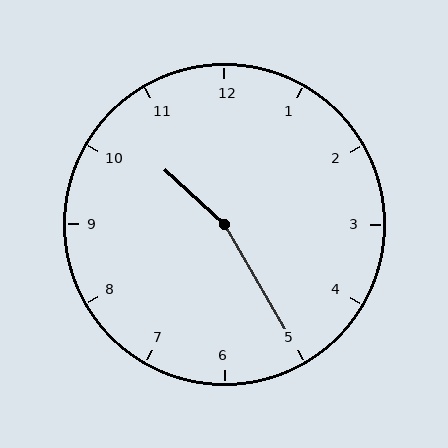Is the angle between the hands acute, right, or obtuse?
It is obtuse.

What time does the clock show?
10:25.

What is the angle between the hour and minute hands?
Approximately 162 degrees.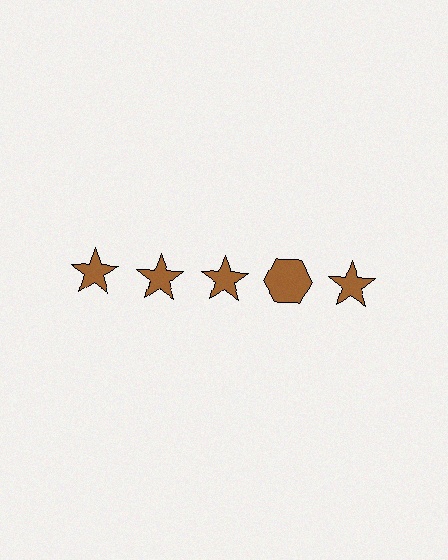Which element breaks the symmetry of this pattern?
The brown hexagon in the top row, second from right column breaks the symmetry. All other shapes are brown stars.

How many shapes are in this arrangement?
There are 5 shapes arranged in a grid pattern.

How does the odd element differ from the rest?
It has a different shape: hexagon instead of star.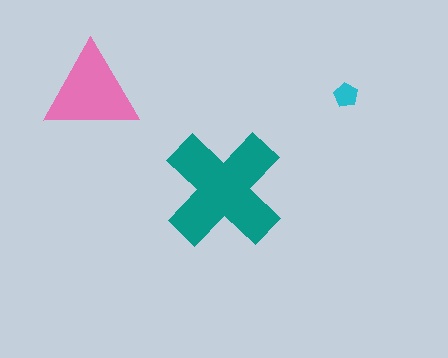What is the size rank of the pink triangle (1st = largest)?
2nd.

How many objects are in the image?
There are 3 objects in the image.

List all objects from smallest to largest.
The cyan pentagon, the pink triangle, the teal cross.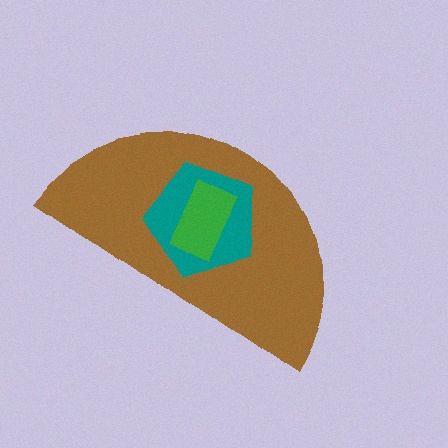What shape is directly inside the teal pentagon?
The green rectangle.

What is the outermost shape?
The brown semicircle.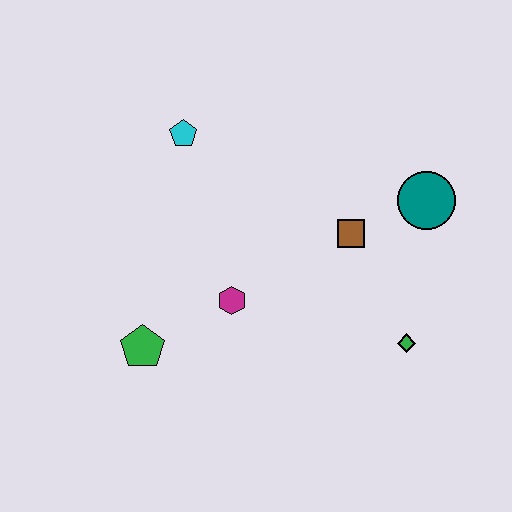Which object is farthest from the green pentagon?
The teal circle is farthest from the green pentagon.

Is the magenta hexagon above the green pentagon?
Yes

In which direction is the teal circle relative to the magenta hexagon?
The teal circle is to the right of the magenta hexagon.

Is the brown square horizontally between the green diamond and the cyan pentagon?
Yes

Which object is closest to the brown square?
The teal circle is closest to the brown square.